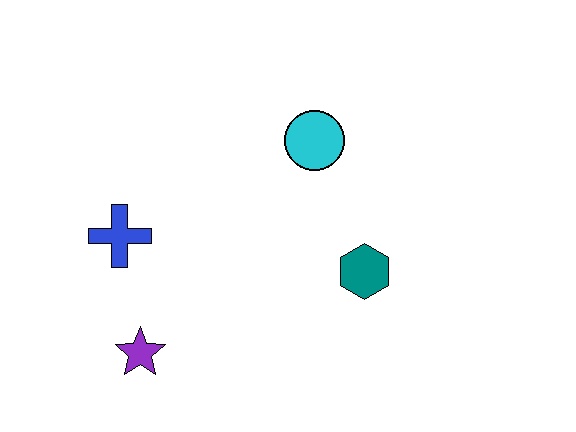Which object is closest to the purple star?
The blue cross is closest to the purple star.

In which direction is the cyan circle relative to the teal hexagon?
The cyan circle is above the teal hexagon.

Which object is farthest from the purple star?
The cyan circle is farthest from the purple star.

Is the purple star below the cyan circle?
Yes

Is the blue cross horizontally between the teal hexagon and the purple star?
No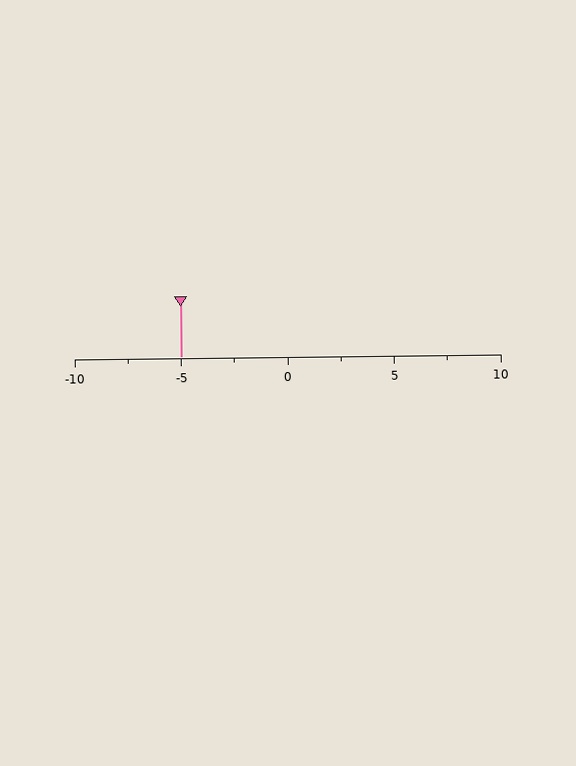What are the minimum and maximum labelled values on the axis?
The axis runs from -10 to 10.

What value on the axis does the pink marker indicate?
The marker indicates approximately -5.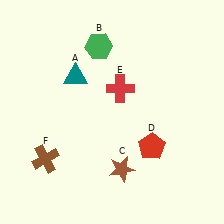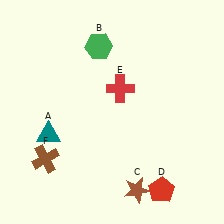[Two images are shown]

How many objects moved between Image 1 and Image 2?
3 objects moved between the two images.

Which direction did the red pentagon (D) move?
The red pentagon (D) moved down.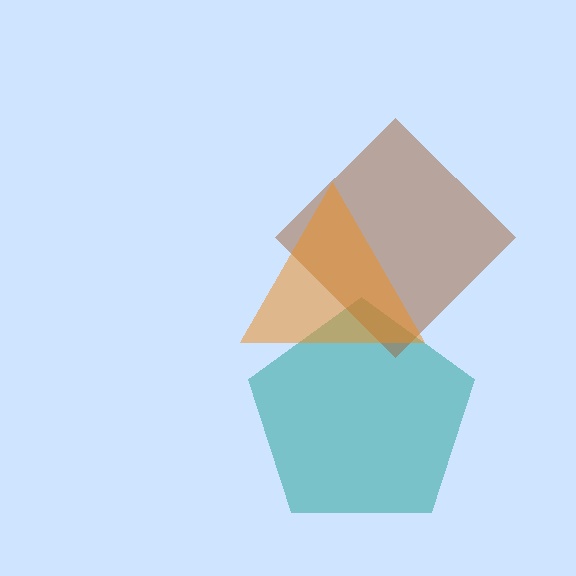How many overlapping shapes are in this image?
There are 3 overlapping shapes in the image.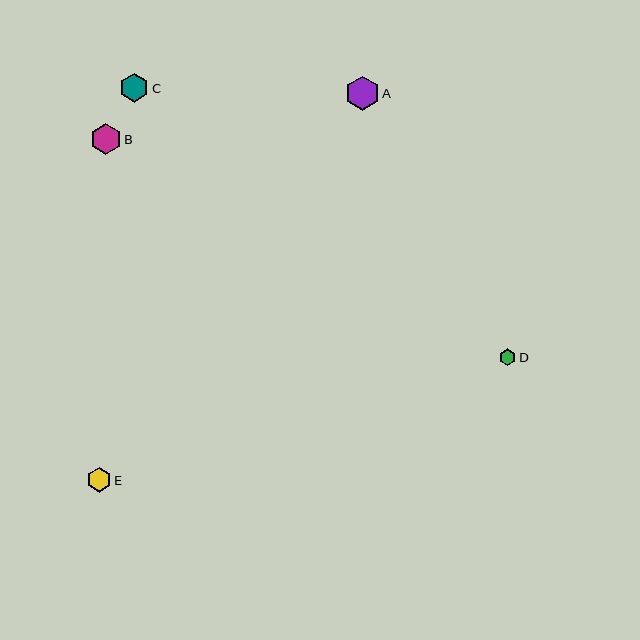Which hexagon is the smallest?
Hexagon D is the smallest with a size of approximately 17 pixels.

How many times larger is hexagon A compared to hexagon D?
Hexagon A is approximately 2.0 times the size of hexagon D.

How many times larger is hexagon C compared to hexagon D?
Hexagon C is approximately 1.7 times the size of hexagon D.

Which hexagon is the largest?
Hexagon A is the largest with a size of approximately 34 pixels.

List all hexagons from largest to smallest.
From largest to smallest: A, B, C, E, D.